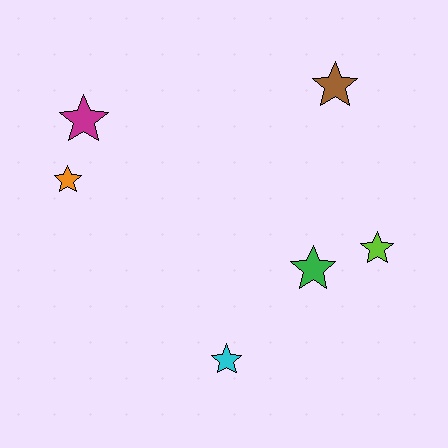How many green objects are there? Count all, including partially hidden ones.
There is 1 green object.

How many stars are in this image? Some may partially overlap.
There are 6 stars.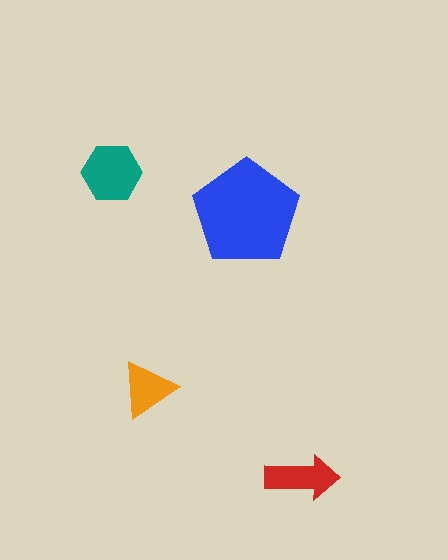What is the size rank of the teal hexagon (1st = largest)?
2nd.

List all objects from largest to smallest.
The blue pentagon, the teal hexagon, the red arrow, the orange triangle.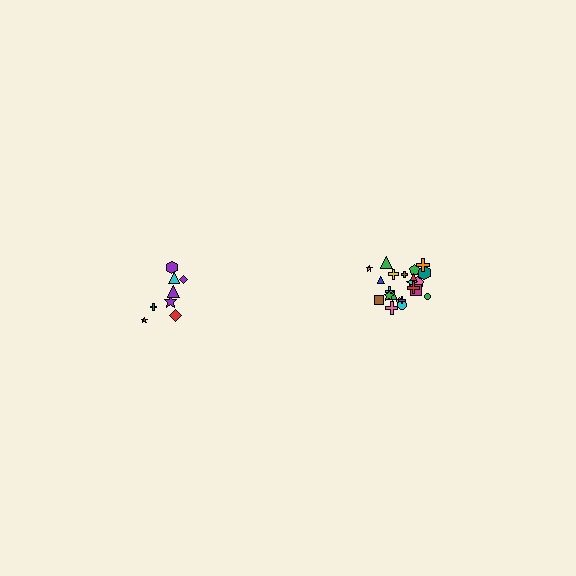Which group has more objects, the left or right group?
The right group.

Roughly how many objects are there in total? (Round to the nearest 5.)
Roughly 30 objects in total.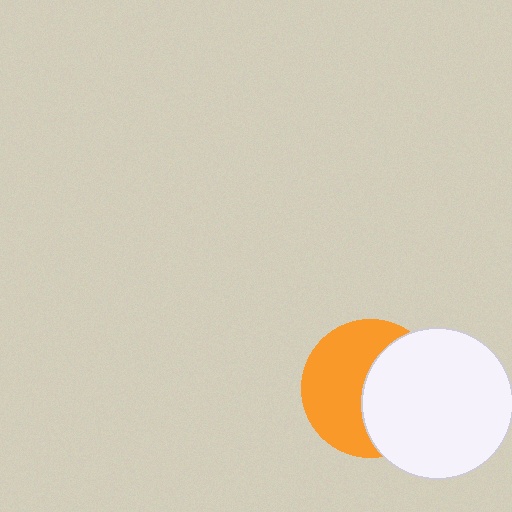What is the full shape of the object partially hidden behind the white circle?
The partially hidden object is an orange circle.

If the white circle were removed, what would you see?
You would see the complete orange circle.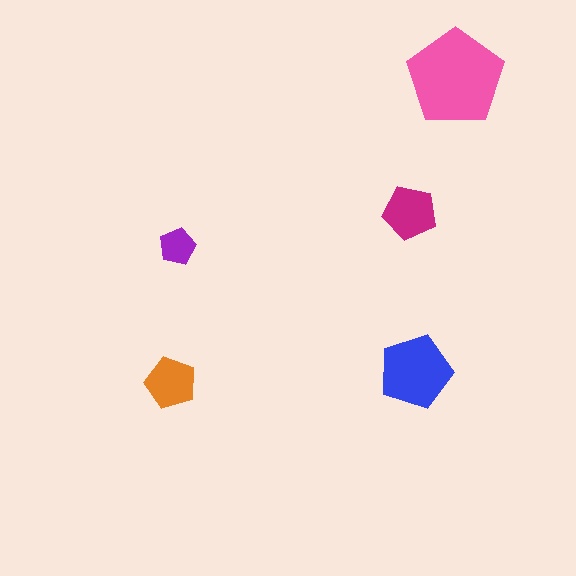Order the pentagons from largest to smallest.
the pink one, the blue one, the magenta one, the orange one, the purple one.